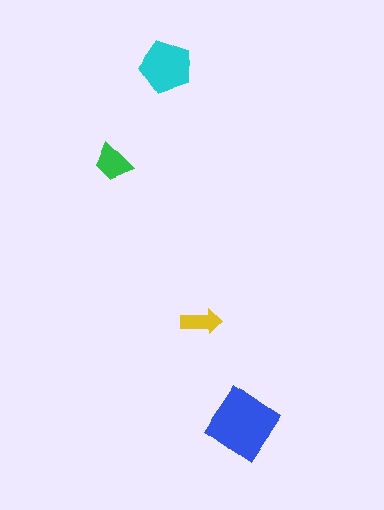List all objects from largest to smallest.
The blue diamond, the cyan pentagon, the green trapezoid, the yellow arrow.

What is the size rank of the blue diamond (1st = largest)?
1st.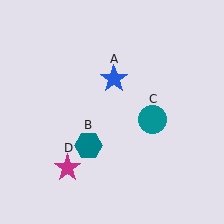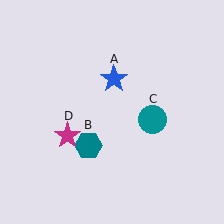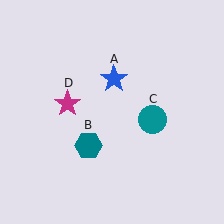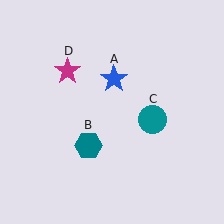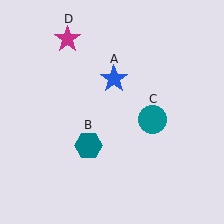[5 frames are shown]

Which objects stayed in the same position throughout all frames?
Blue star (object A) and teal hexagon (object B) and teal circle (object C) remained stationary.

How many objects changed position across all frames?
1 object changed position: magenta star (object D).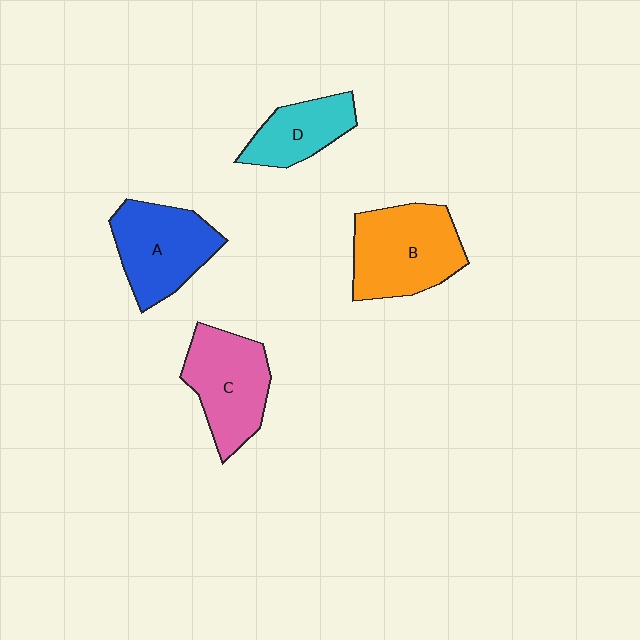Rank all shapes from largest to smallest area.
From largest to smallest: B (orange), A (blue), C (pink), D (cyan).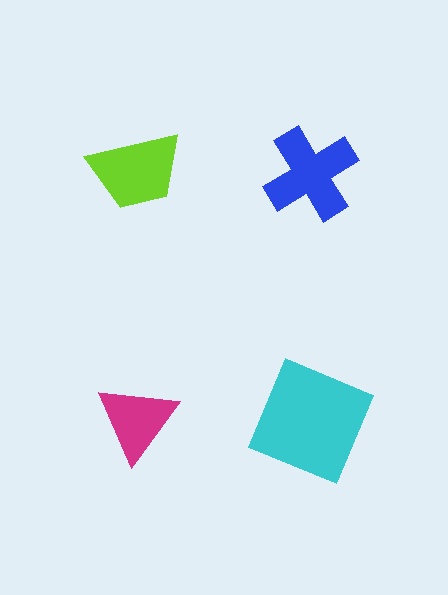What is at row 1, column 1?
A lime trapezoid.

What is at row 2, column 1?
A magenta triangle.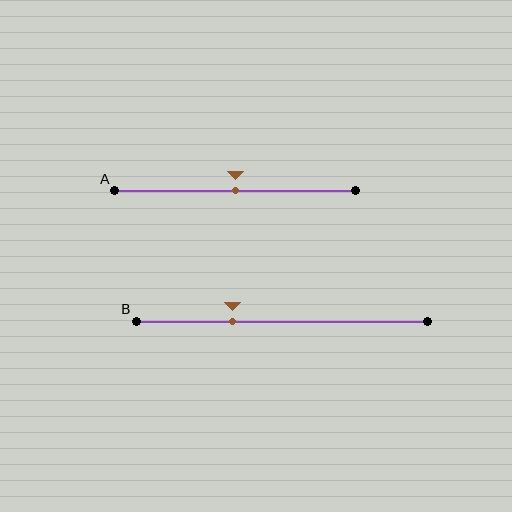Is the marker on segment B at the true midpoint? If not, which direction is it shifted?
No, the marker on segment B is shifted to the left by about 17% of the segment length.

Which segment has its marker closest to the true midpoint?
Segment A has its marker closest to the true midpoint.